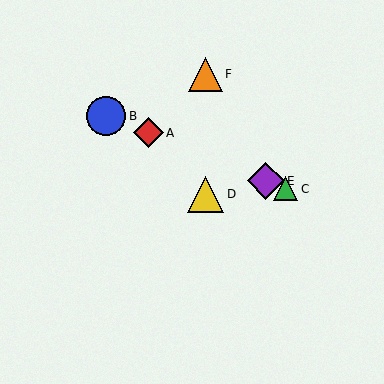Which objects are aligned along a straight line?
Objects A, B, C, E are aligned along a straight line.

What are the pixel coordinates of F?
Object F is at (205, 74).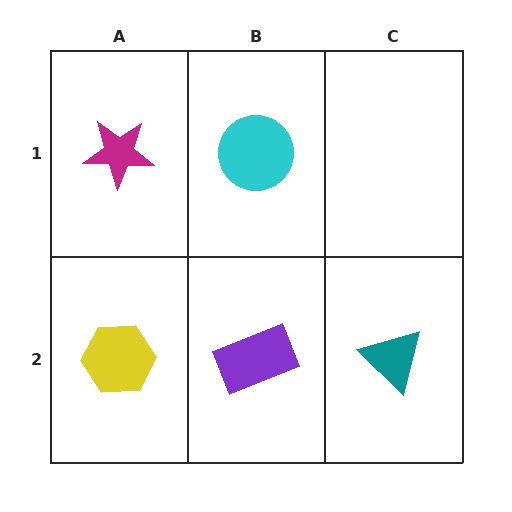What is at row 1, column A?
A magenta star.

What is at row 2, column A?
A yellow hexagon.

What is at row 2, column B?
A purple rectangle.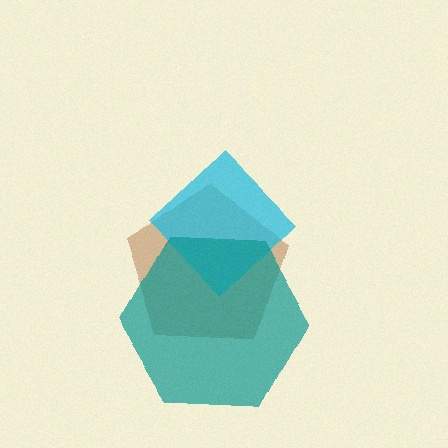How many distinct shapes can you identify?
There are 3 distinct shapes: a brown pentagon, a cyan diamond, a teal hexagon.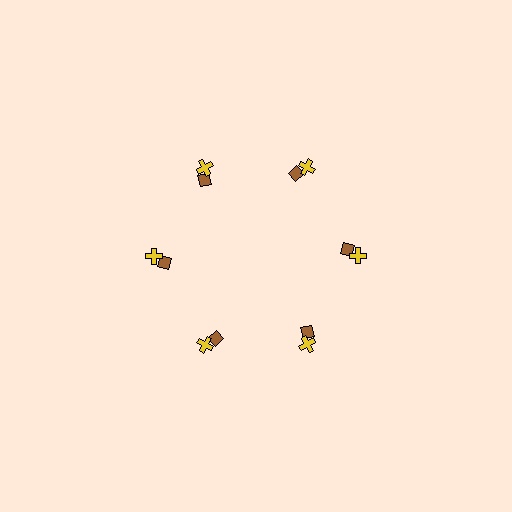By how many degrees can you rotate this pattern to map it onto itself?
The pattern maps onto itself every 60 degrees of rotation.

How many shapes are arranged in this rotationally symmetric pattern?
There are 12 shapes, arranged in 6 groups of 2.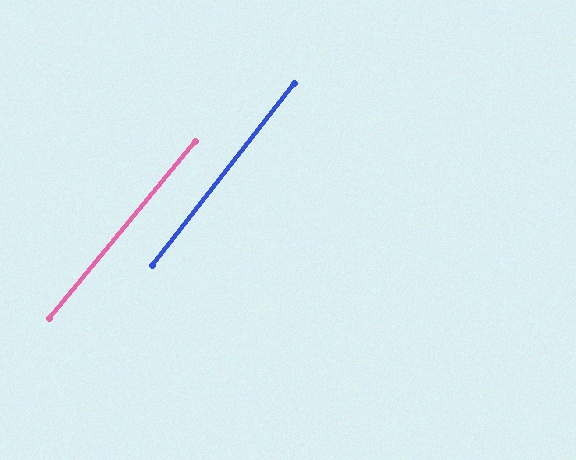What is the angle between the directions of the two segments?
Approximately 1 degree.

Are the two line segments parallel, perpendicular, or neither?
Parallel — their directions differ by only 1.3°.